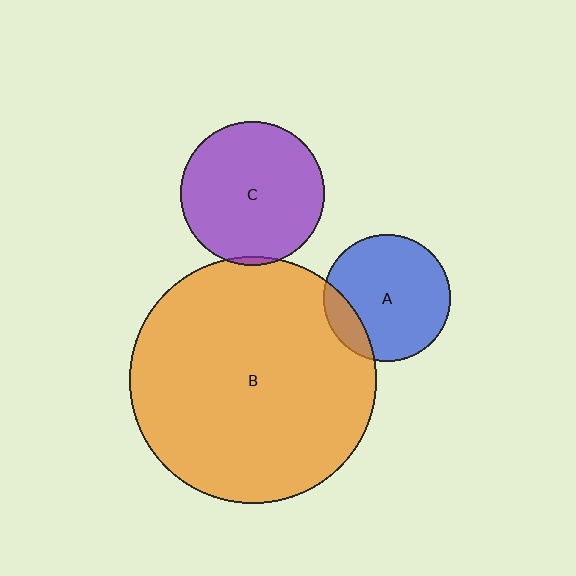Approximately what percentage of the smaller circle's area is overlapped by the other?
Approximately 15%.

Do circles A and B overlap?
Yes.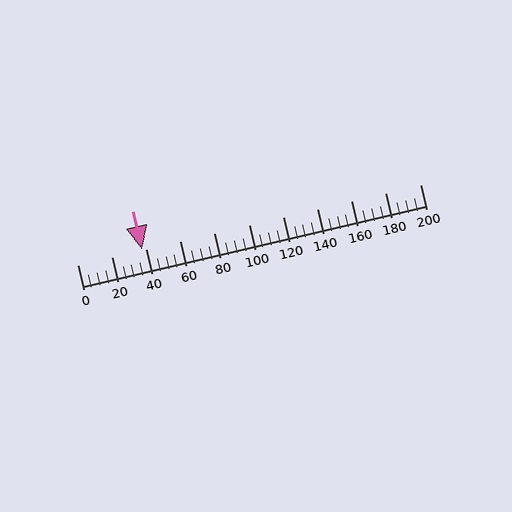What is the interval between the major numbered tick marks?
The major tick marks are spaced 20 units apart.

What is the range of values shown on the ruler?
The ruler shows values from 0 to 200.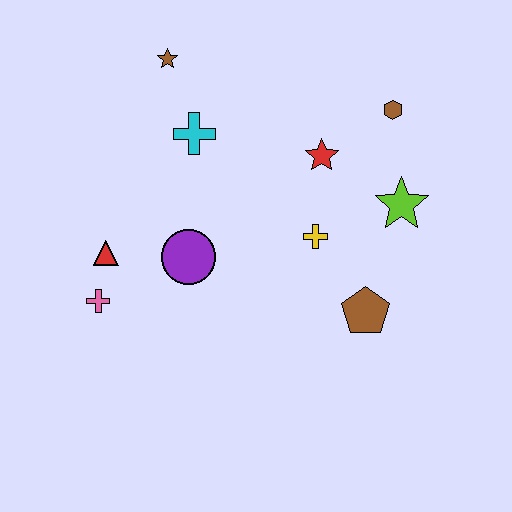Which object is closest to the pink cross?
The red triangle is closest to the pink cross.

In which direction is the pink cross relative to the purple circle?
The pink cross is to the left of the purple circle.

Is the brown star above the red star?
Yes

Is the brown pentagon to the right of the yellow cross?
Yes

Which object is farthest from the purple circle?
The brown hexagon is farthest from the purple circle.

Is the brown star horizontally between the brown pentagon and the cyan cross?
No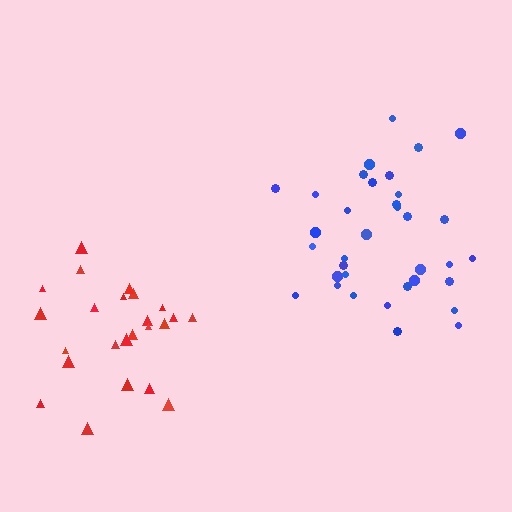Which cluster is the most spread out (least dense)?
Red.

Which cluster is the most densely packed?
Blue.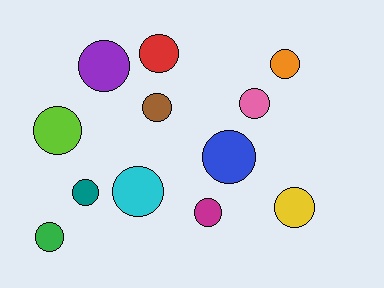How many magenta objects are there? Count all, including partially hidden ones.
There is 1 magenta object.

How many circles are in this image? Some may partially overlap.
There are 12 circles.